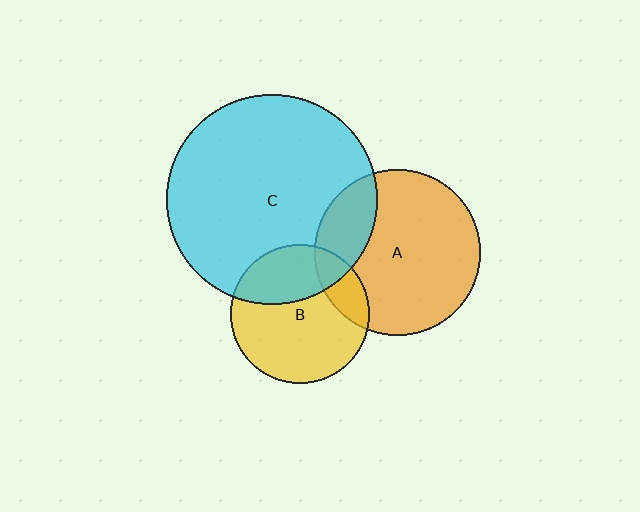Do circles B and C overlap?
Yes.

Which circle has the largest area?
Circle C (cyan).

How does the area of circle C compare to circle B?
Approximately 2.3 times.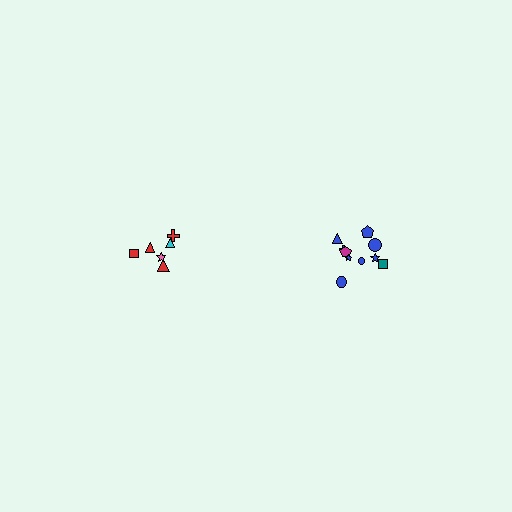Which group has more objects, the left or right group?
The right group.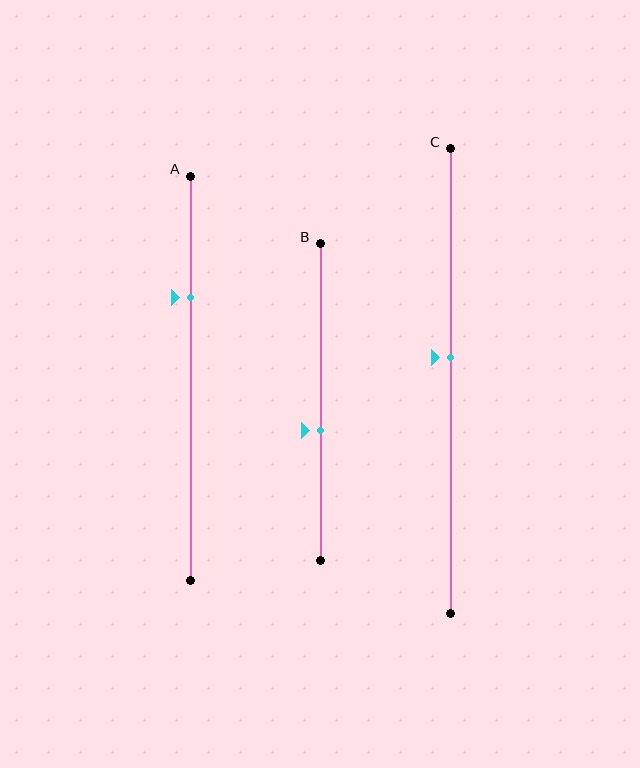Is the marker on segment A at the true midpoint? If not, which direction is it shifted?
No, the marker on segment A is shifted upward by about 20% of the segment length.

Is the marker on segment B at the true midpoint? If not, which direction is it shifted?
No, the marker on segment B is shifted downward by about 9% of the segment length.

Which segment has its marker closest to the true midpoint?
Segment C has its marker closest to the true midpoint.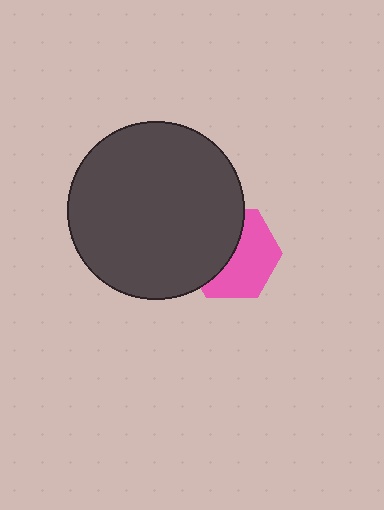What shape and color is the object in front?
The object in front is a dark gray circle.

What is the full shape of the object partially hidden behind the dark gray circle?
The partially hidden object is a pink hexagon.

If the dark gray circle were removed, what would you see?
You would see the complete pink hexagon.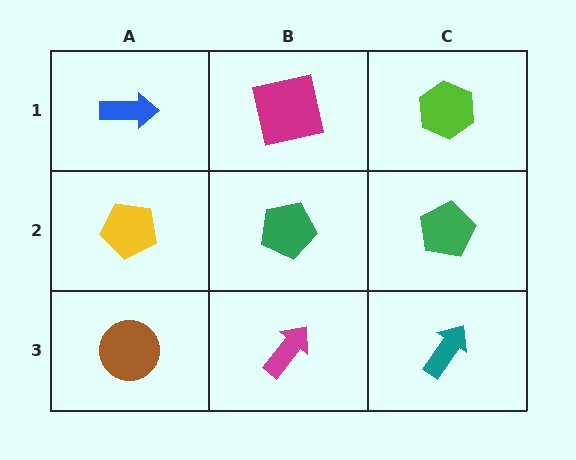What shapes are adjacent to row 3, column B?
A green pentagon (row 2, column B), a brown circle (row 3, column A), a teal arrow (row 3, column C).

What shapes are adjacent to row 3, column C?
A green pentagon (row 2, column C), a magenta arrow (row 3, column B).